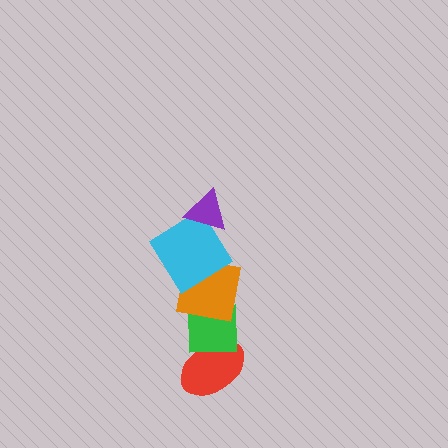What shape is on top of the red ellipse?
The green square is on top of the red ellipse.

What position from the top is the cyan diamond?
The cyan diamond is 2nd from the top.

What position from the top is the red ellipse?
The red ellipse is 5th from the top.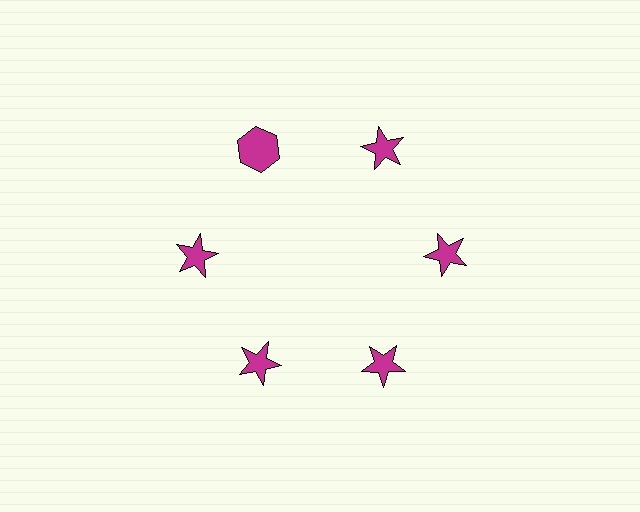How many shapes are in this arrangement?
There are 6 shapes arranged in a ring pattern.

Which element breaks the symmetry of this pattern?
The magenta hexagon at roughly the 11 o'clock position breaks the symmetry. All other shapes are magenta stars.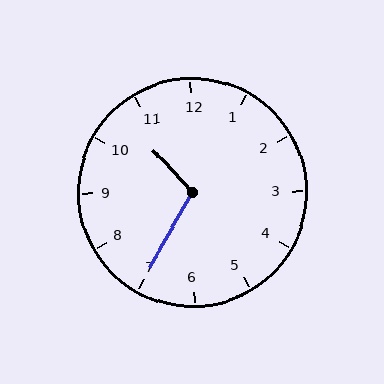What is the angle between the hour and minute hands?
Approximately 108 degrees.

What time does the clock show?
10:35.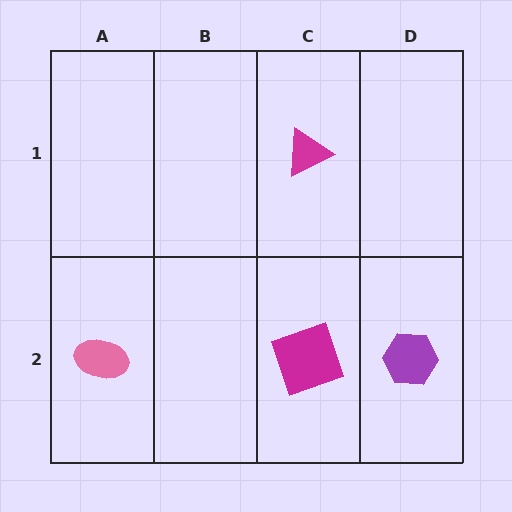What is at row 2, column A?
A pink ellipse.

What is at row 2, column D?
A purple hexagon.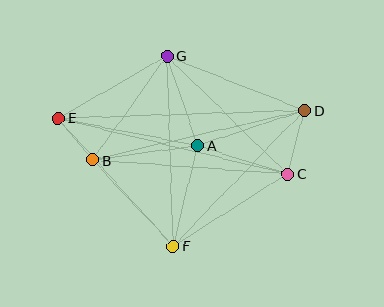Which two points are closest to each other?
Points B and E are closest to each other.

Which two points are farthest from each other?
Points D and E are farthest from each other.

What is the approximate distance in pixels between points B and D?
The distance between B and D is approximately 218 pixels.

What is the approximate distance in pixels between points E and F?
The distance between E and F is approximately 172 pixels.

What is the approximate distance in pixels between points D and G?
The distance between D and G is approximately 148 pixels.